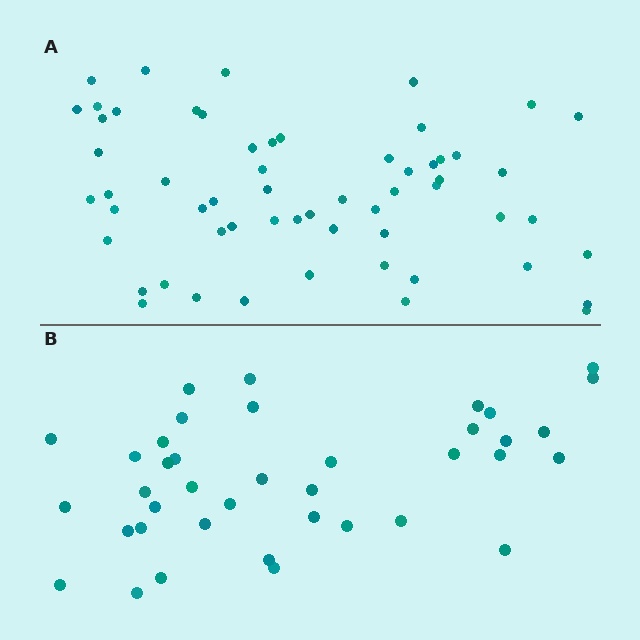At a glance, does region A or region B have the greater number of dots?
Region A (the top region) has more dots.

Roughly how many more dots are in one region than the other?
Region A has approximately 20 more dots than region B.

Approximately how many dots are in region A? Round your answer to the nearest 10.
About 60 dots. (The exact count is 59, which rounds to 60.)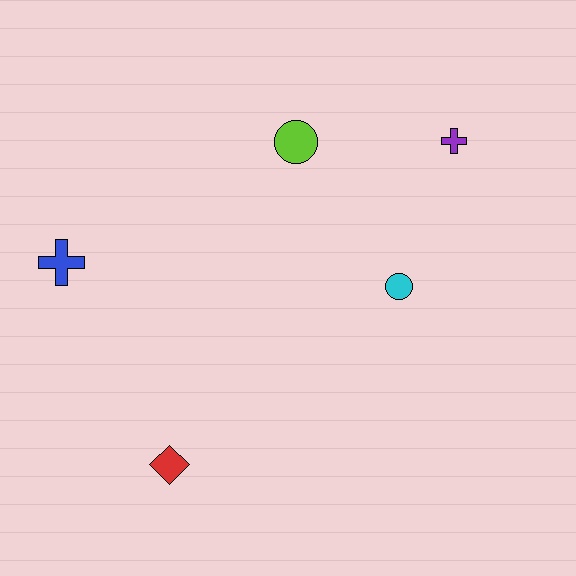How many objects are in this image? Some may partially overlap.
There are 5 objects.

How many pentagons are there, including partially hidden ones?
There are no pentagons.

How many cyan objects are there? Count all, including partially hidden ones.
There is 1 cyan object.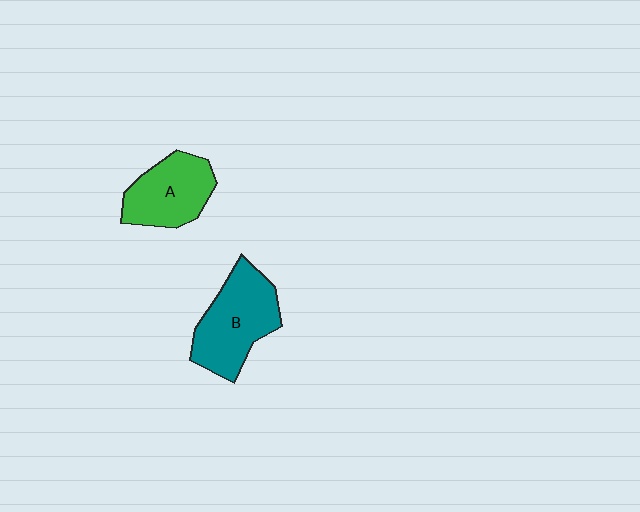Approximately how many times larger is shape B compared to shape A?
Approximately 1.2 times.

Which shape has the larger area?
Shape B (teal).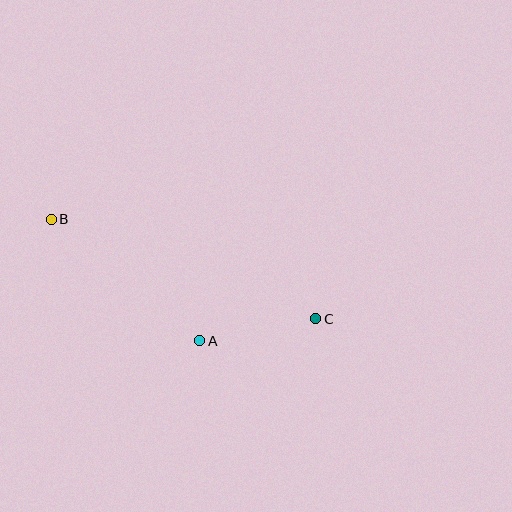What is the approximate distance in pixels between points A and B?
The distance between A and B is approximately 192 pixels.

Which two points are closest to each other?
Points A and C are closest to each other.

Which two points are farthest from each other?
Points B and C are farthest from each other.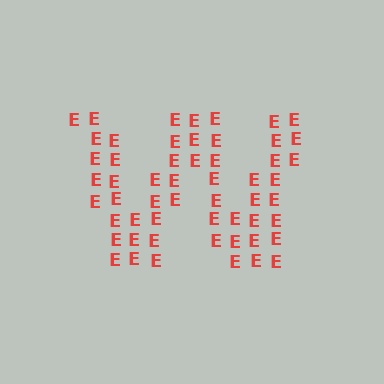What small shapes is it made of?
It is made of small letter E's.